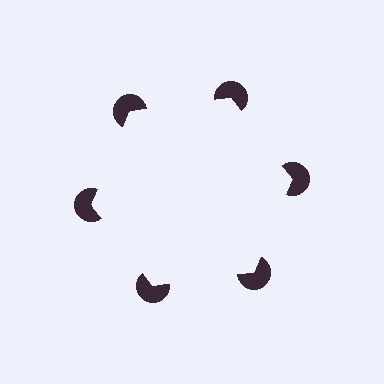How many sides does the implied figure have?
6 sides.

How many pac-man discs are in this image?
There are 6 — one at each vertex of the illusory hexagon.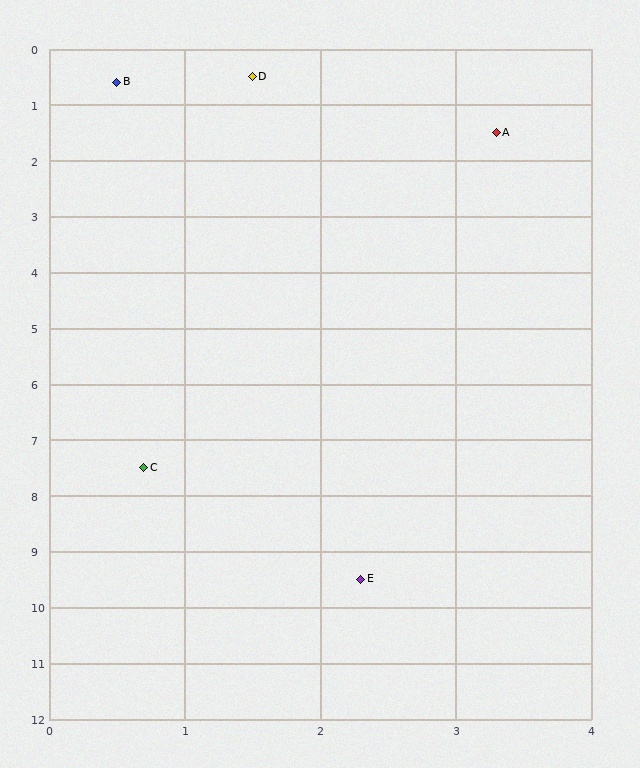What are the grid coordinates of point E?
Point E is at approximately (2.3, 9.5).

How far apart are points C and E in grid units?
Points C and E are about 2.6 grid units apart.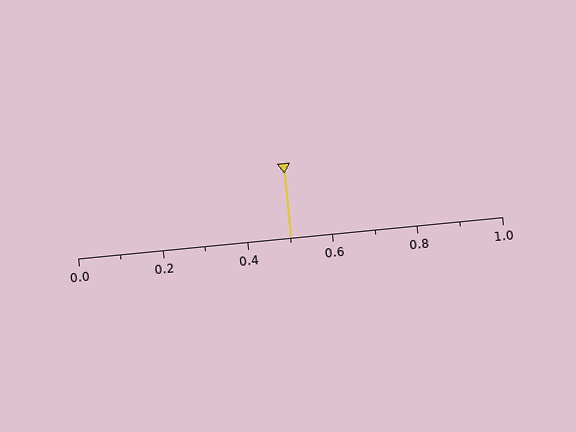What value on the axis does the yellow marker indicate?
The marker indicates approximately 0.5.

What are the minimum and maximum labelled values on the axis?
The axis runs from 0.0 to 1.0.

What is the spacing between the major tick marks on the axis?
The major ticks are spaced 0.2 apart.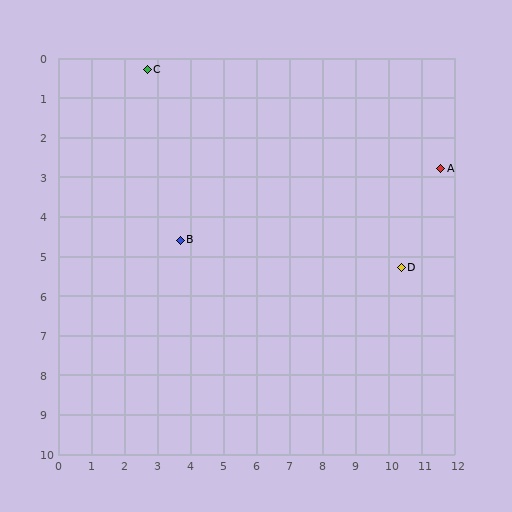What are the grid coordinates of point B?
Point B is at approximately (3.7, 4.6).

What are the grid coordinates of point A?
Point A is at approximately (11.6, 2.8).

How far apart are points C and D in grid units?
Points C and D are about 9.2 grid units apart.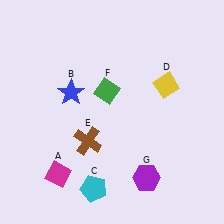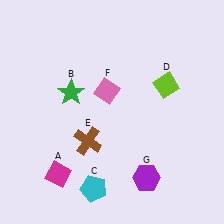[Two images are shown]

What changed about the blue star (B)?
In Image 1, B is blue. In Image 2, it changed to green.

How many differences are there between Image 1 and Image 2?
There are 3 differences between the two images.